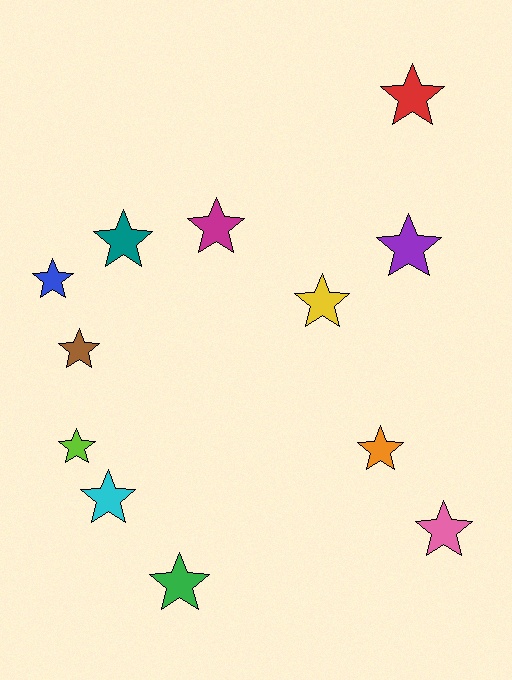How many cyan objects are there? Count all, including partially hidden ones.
There is 1 cyan object.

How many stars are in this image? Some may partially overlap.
There are 12 stars.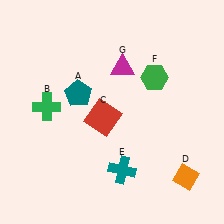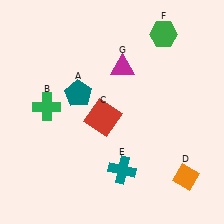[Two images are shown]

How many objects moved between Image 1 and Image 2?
1 object moved between the two images.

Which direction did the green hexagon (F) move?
The green hexagon (F) moved up.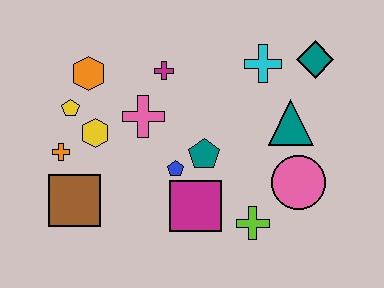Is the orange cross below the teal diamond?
Yes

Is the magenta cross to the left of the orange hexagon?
No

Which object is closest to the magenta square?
The blue pentagon is closest to the magenta square.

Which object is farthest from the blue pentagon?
The teal diamond is farthest from the blue pentagon.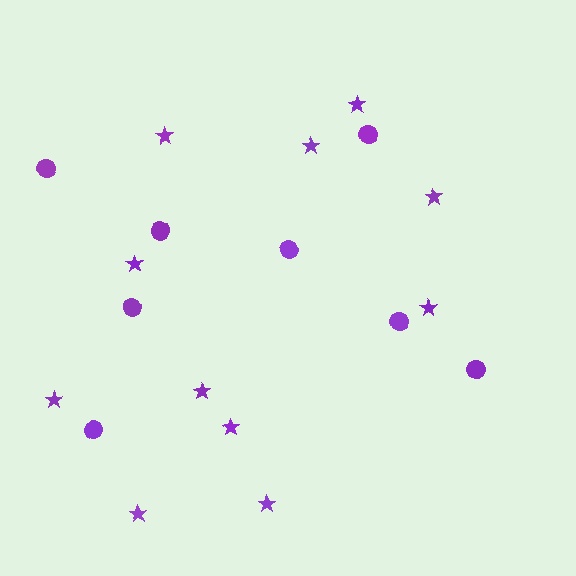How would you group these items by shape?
There are 2 groups: one group of circles (8) and one group of stars (11).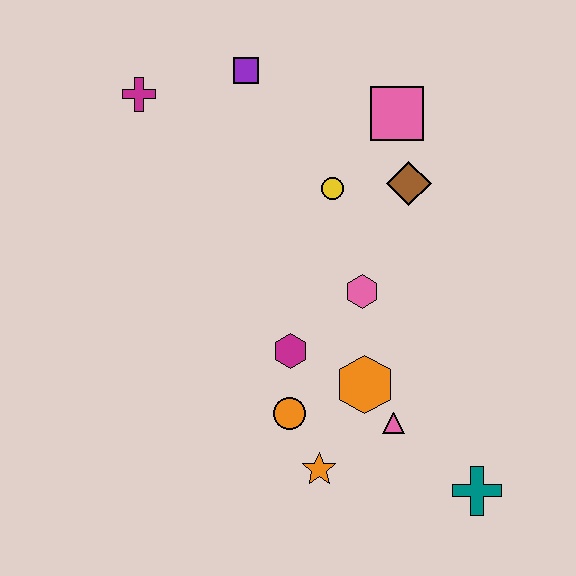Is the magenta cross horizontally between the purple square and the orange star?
No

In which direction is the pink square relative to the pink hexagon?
The pink square is above the pink hexagon.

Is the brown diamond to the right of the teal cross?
No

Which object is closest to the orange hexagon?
The pink triangle is closest to the orange hexagon.